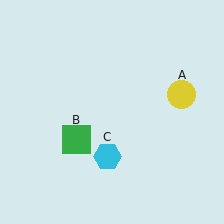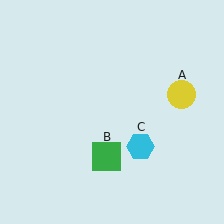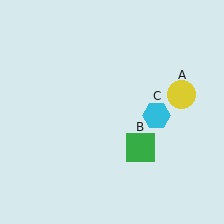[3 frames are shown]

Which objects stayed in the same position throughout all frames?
Yellow circle (object A) remained stationary.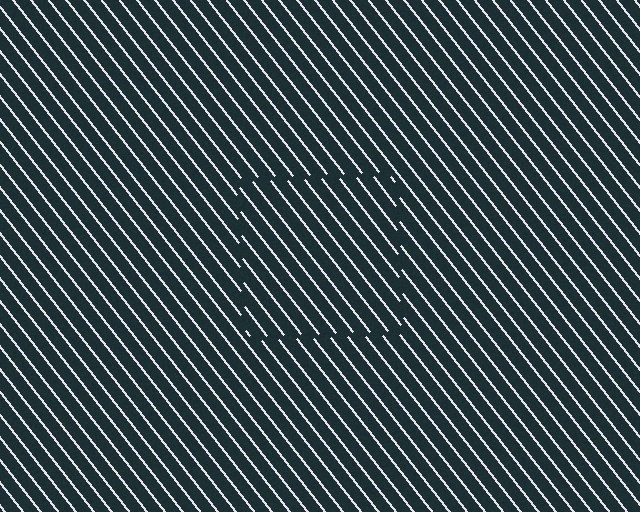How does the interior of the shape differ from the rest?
The interior of the shape contains the same grating, shifted by half a period — the contour is defined by the phase discontinuity where line-ends from the inner and outer gratings abut.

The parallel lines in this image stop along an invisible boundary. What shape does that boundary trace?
An illusory square. The interior of the shape contains the same grating, shifted by half a period — the contour is defined by the phase discontinuity where line-ends from the inner and outer gratings abut.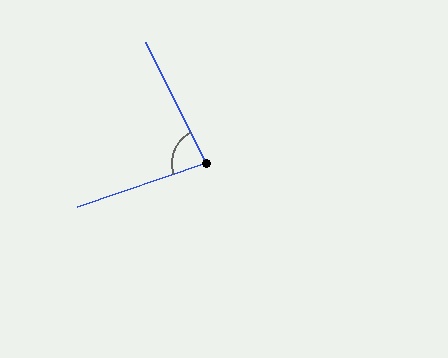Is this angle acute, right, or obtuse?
It is acute.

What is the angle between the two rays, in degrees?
Approximately 83 degrees.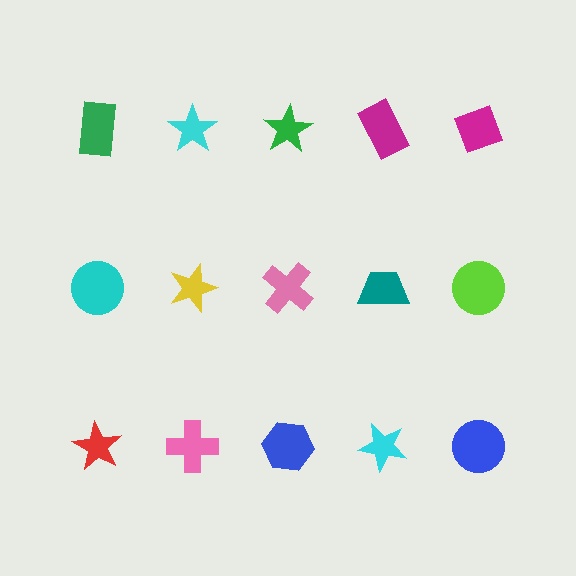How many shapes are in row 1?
5 shapes.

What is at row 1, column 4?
A magenta rectangle.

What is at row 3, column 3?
A blue hexagon.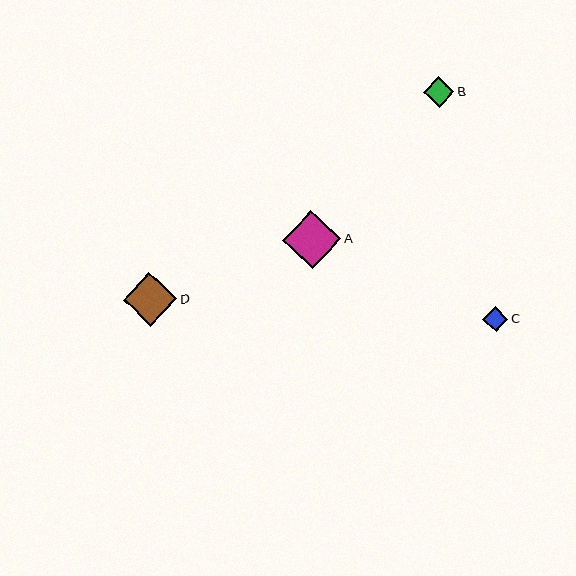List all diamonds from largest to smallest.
From largest to smallest: A, D, B, C.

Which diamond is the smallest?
Diamond C is the smallest with a size of approximately 25 pixels.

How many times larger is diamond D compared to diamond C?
Diamond D is approximately 2.1 times the size of diamond C.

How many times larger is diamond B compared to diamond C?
Diamond B is approximately 1.2 times the size of diamond C.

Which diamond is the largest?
Diamond A is the largest with a size of approximately 58 pixels.